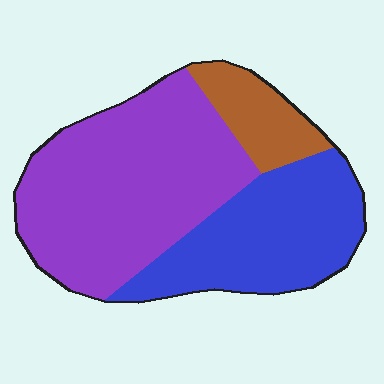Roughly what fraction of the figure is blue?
Blue takes up between a quarter and a half of the figure.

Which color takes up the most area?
Purple, at roughly 55%.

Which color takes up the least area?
Brown, at roughly 15%.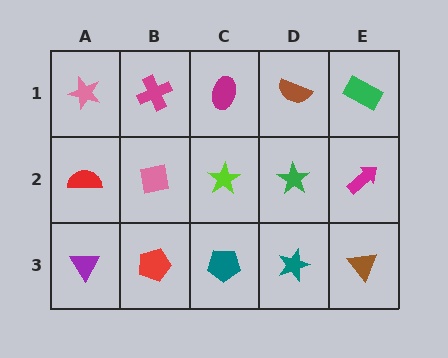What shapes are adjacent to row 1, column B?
A pink square (row 2, column B), a pink star (row 1, column A), a magenta ellipse (row 1, column C).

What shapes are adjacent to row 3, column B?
A pink square (row 2, column B), a purple triangle (row 3, column A), a teal pentagon (row 3, column C).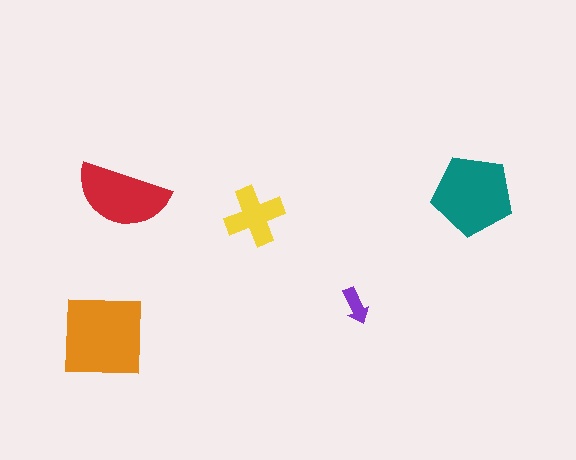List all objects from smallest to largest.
The purple arrow, the yellow cross, the red semicircle, the teal pentagon, the orange square.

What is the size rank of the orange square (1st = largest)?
1st.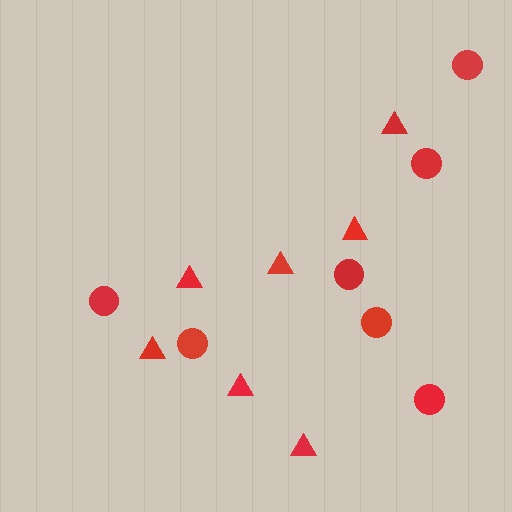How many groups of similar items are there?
There are 2 groups: one group of triangles (7) and one group of circles (7).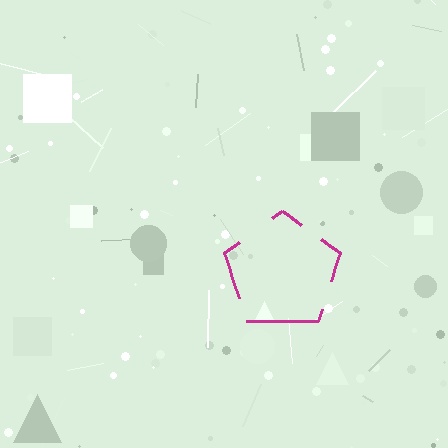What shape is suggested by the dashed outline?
The dashed outline suggests a pentagon.